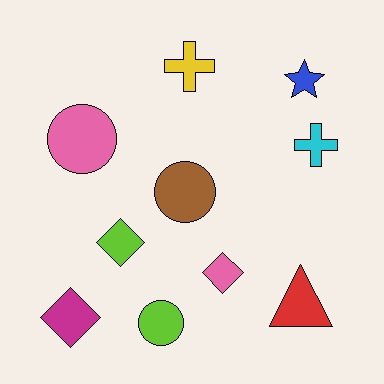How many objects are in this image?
There are 10 objects.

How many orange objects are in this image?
There are no orange objects.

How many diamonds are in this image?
There are 3 diamonds.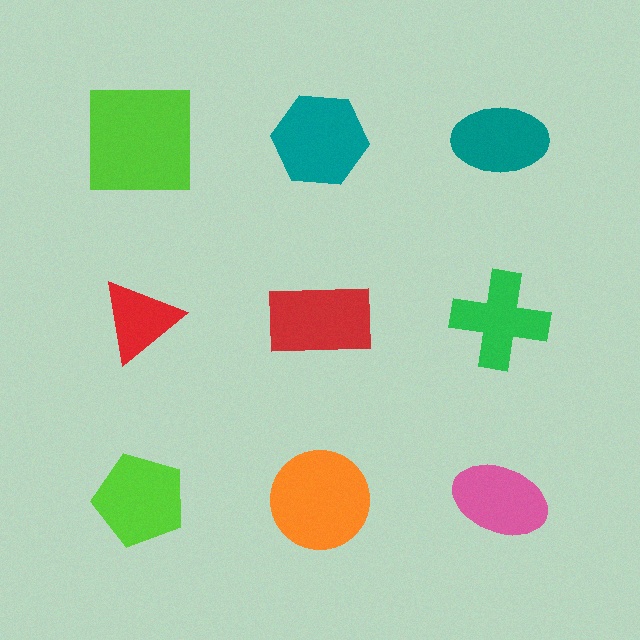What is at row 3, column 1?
A lime pentagon.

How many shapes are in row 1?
3 shapes.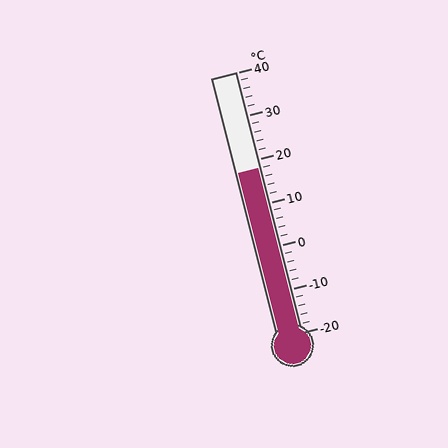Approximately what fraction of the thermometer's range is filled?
The thermometer is filled to approximately 65% of its range.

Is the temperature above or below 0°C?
The temperature is above 0°C.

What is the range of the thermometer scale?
The thermometer scale ranges from -20°C to 40°C.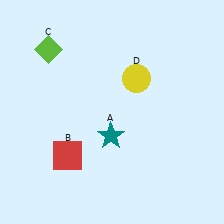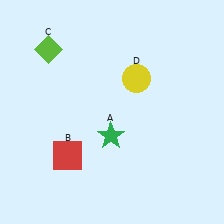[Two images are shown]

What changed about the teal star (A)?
In Image 1, A is teal. In Image 2, it changed to green.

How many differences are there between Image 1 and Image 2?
There is 1 difference between the two images.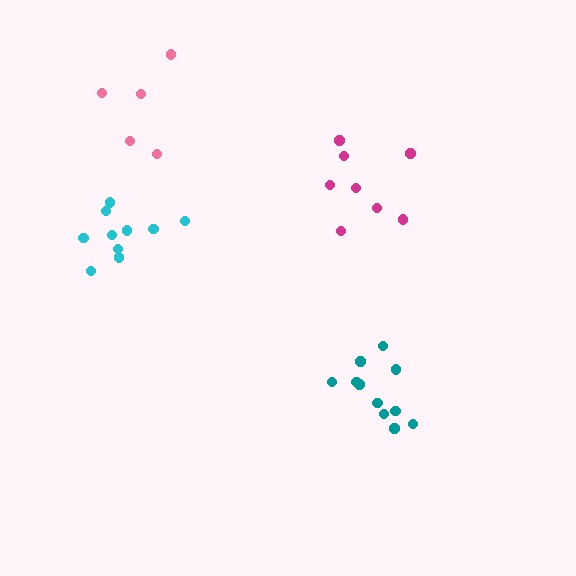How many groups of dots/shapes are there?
There are 4 groups.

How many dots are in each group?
Group 1: 11 dots, Group 2: 10 dots, Group 3: 8 dots, Group 4: 5 dots (34 total).